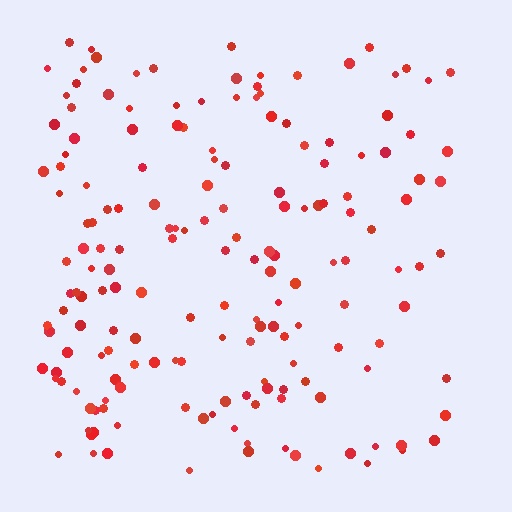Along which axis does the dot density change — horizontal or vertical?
Horizontal.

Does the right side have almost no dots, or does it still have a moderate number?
Still a moderate number, just noticeably fewer than the left.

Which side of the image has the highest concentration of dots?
The left.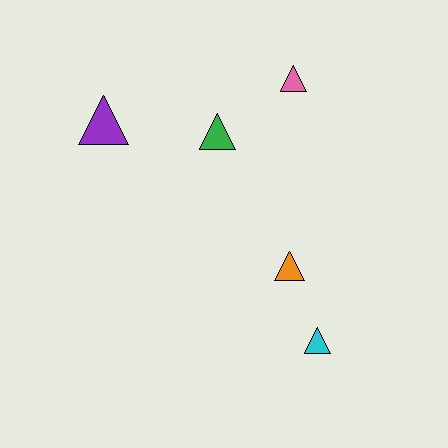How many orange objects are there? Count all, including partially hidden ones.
There is 1 orange object.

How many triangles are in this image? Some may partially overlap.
There are 5 triangles.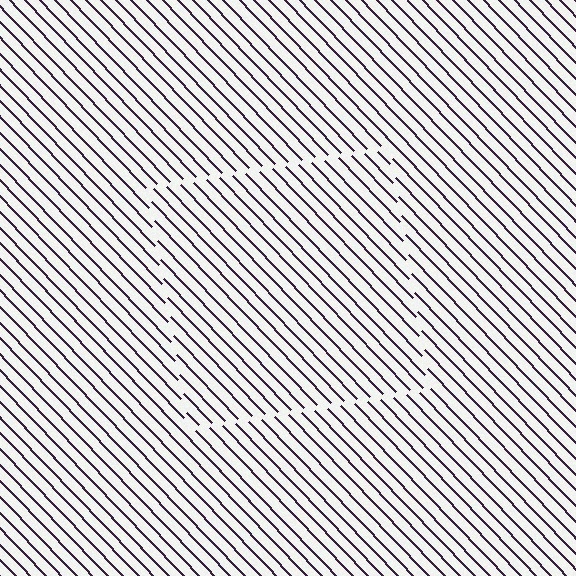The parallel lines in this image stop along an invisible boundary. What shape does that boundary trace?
An illusory square. The interior of the shape contains the same grating, shifted by half a period — the contour is defined by the phase discontinuity where line-ends from the inner and outer gratings abut.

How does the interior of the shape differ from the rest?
The interior of the shape contains the same grating, shifted by half a period — the contour is defined by the phase discontinuity where line-ends from the inner and outer gratings abut.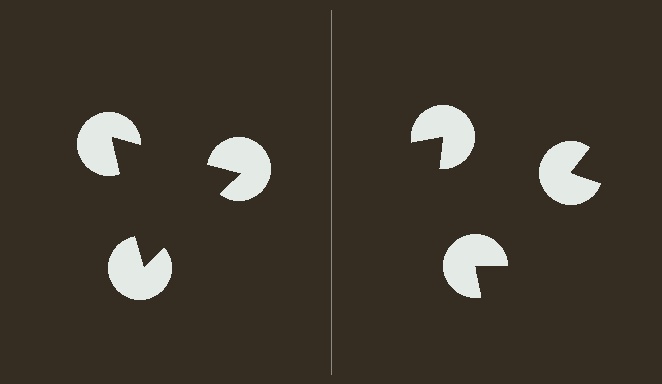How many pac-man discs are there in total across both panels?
6 — 3 on each side.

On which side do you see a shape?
An illusory triangle appears on the left side. On the right side the wedge cuts are rotated, so no coherent shape forms.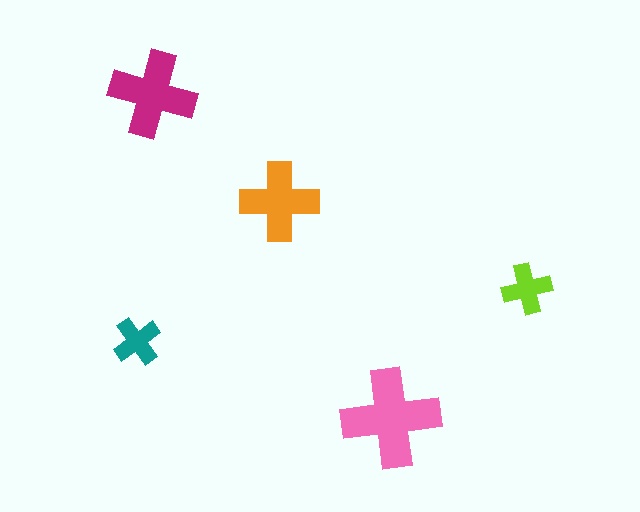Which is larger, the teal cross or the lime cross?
The lime one.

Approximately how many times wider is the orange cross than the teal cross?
About 1.5 times wider.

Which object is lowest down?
The pink cross is bottommost.